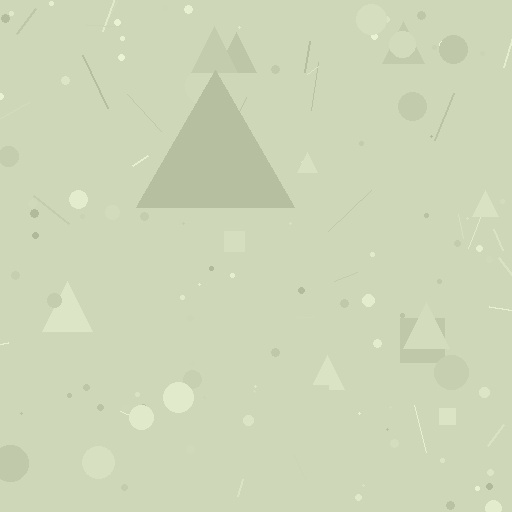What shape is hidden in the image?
A triangle is hidden in the image.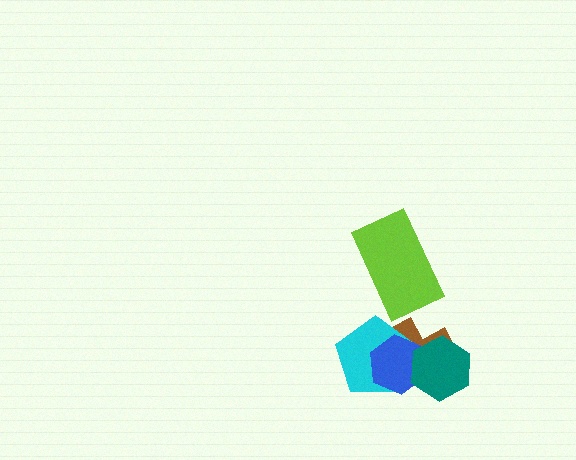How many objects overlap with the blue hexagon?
3 objects overlap with the blue hexagon.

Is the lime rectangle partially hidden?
No, no other shape covers it.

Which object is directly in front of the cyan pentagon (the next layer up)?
The blue hexagon is directly in front of the cyan pentagon.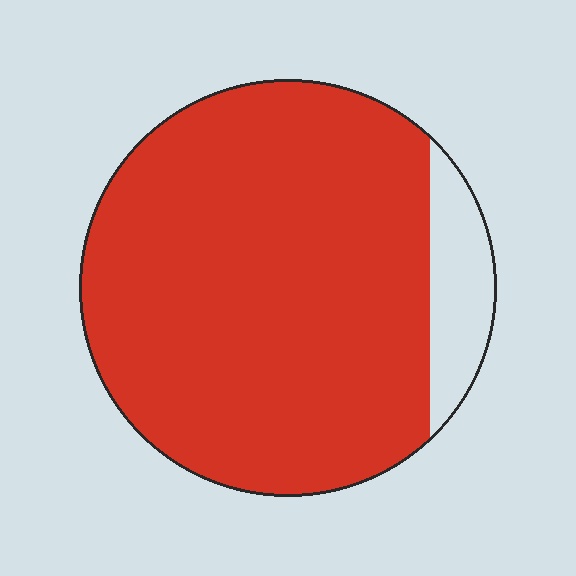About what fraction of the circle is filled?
About nine tenths (9/10).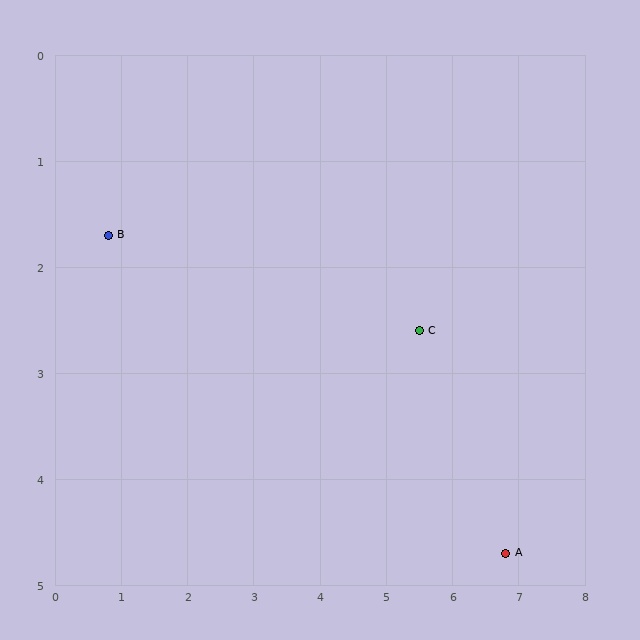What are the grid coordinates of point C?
Point C is at approximately (5.5, 2.6).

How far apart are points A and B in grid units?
Points A and B are about 6.7 grid units apart.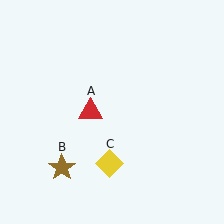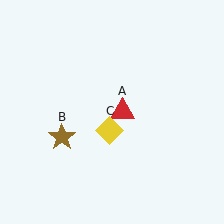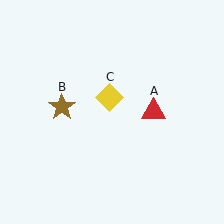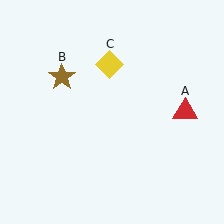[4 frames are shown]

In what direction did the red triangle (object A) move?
The red triangle (object A) moved right.